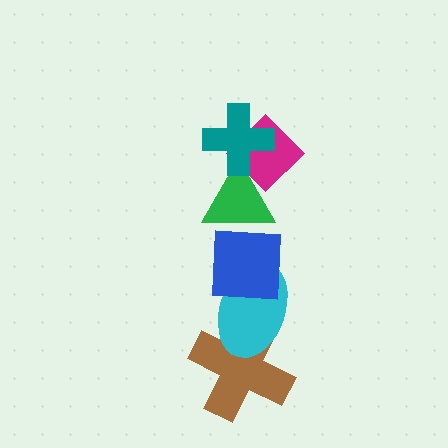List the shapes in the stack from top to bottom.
From top to bottom: the teal cross, the magenta diamond, the green triangle, the blue square, the cyan ellipse, the brown cross.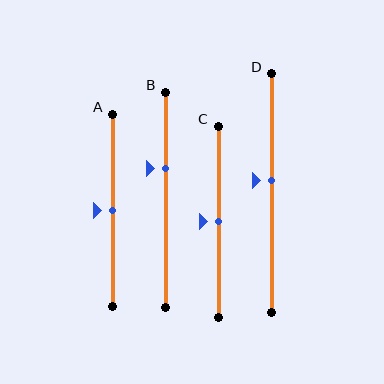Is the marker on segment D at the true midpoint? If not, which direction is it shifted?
No, the marker on segment D is shifted upward by about 5% of the segment length.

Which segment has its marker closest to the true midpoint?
Segment A has its marker closest to the true midpoint.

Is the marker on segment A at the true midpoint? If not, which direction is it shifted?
Yes, the marker on segment A is at the true midpoint.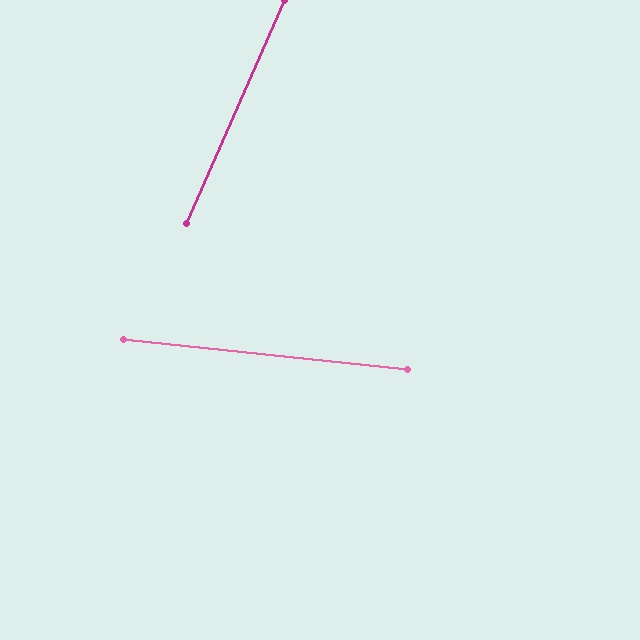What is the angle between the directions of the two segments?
Approximately 72 degrees.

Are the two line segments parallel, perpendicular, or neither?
Neither parallel nor perpendicular — they differ by about 72°.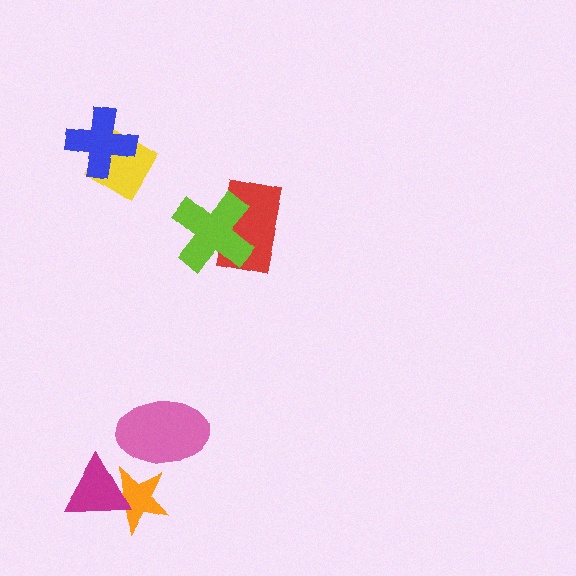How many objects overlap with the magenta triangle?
1 object overlaps with the magenta triangle.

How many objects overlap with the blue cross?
1 object overlaps with the blue cross.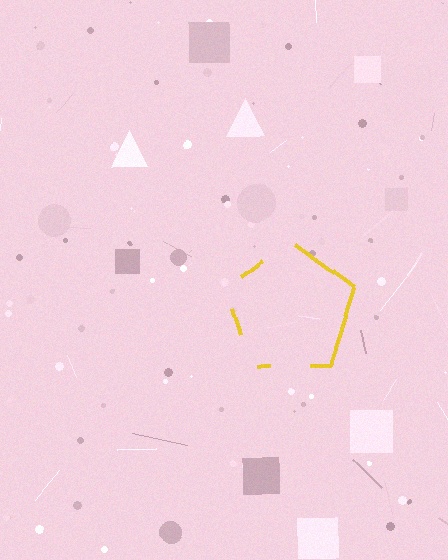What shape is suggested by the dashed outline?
The dashed outline suggests a pentagon.